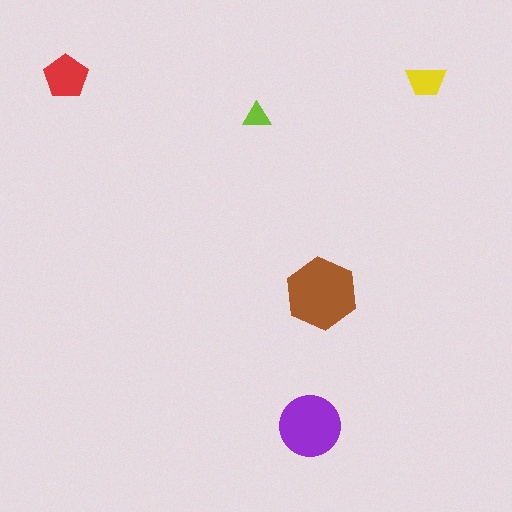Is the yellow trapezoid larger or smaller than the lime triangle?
Larger.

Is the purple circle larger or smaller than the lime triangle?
Larger.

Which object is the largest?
The brown hexagon.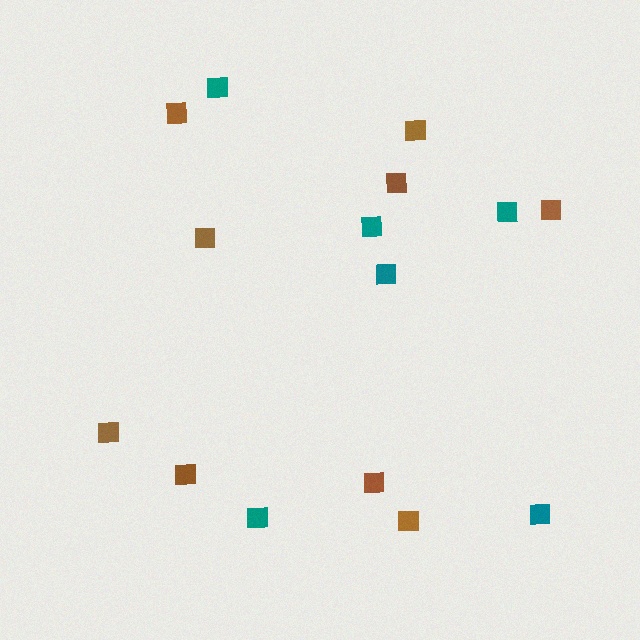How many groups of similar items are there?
There are 2 groups: one group of brown squares (9) and one group of teal squares (6).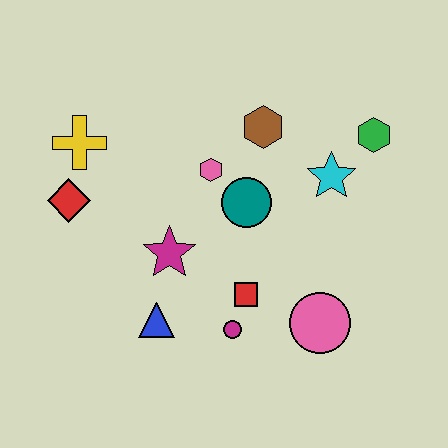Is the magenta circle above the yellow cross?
No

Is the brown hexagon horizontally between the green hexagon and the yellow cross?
Yes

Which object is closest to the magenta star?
The blue triangle is closest to the magenta star.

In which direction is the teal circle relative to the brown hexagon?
The teal circle is below the brown hexagon.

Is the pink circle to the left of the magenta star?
No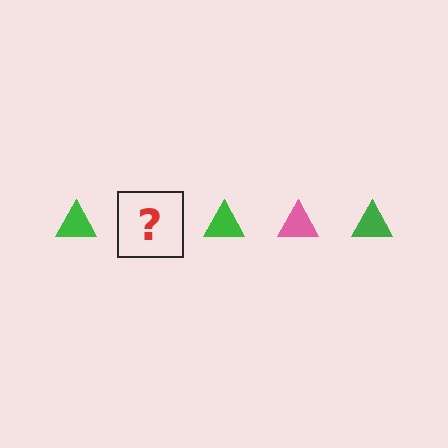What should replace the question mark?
The question mark should be replaced with a pink triangle.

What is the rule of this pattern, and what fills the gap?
The rule is that the pattern cycles through green, pink triangles. The gap should be filled with a pink triangle.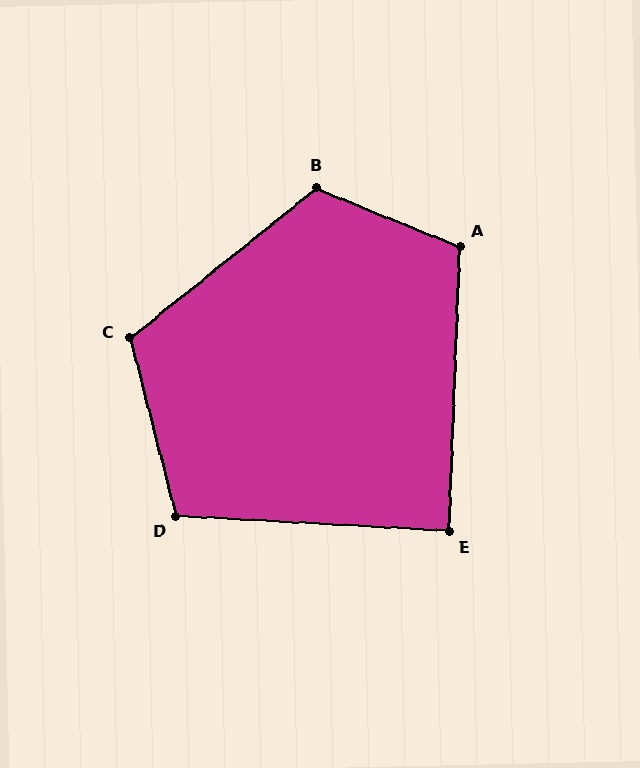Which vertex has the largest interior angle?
B, at approximately 119 degrees.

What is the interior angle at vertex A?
Approximately 110 degrees (obtuse).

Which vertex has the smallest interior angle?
E, at approximately 89 degrees.